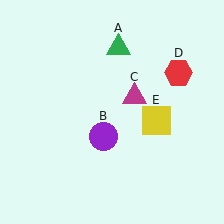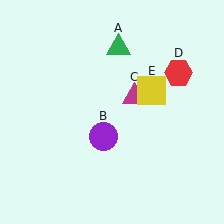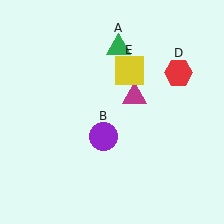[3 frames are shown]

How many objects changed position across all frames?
1 object changed position: yellow square (object E).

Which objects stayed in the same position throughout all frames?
Green triangle (object A) and purple circle (object B) and magenta triangle (object C) and red hexagon (object D) remained stationary.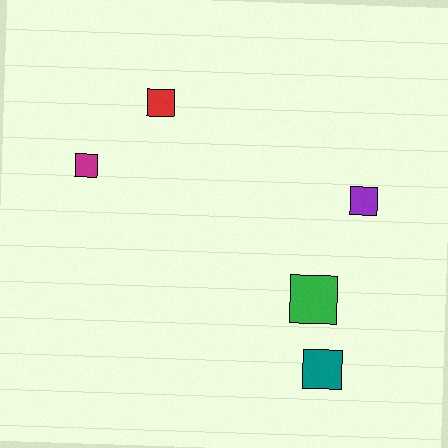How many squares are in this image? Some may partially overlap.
There are 5 squares.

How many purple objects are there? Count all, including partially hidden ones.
There is 1 purple object.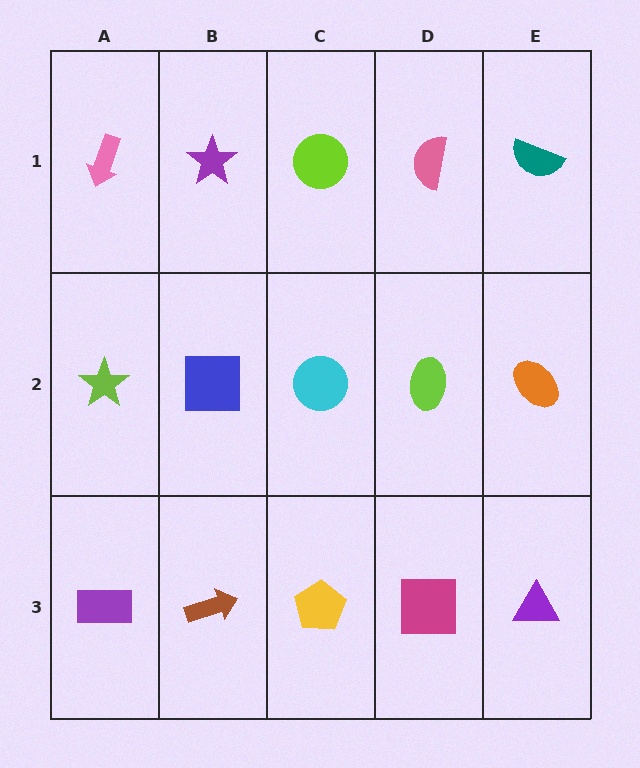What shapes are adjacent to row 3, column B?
A blue square (row 2, column B), a purple rectangle (row 3, column A), a yellow pentagon (row 3, column C).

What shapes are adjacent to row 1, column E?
An orange ellipse (row 2, column E), a pink semicircle (row 1, column D).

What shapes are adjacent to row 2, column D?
A pink semicircle (row 1, column D), a magenta square (row 3, column D), a cyan circle (row 2, column C), an orange ellipse (row 2, column E).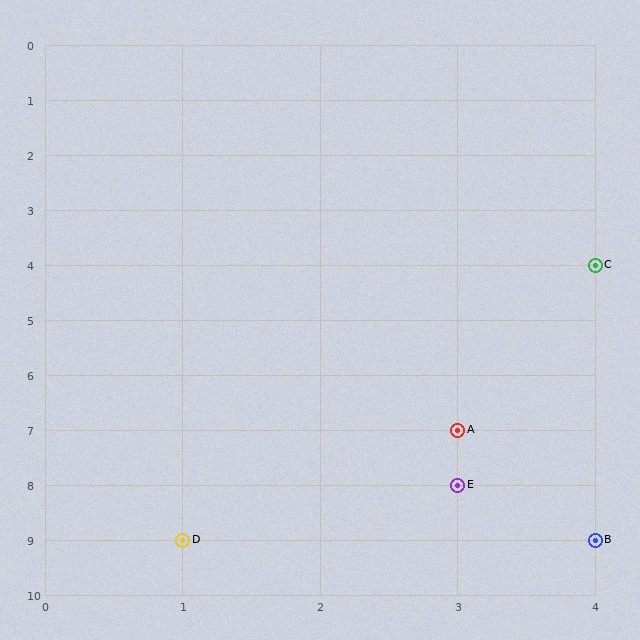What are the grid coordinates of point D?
Point D is at grid coordinates (1, 9).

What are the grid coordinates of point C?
Point C is at grid coordinates (4, 4).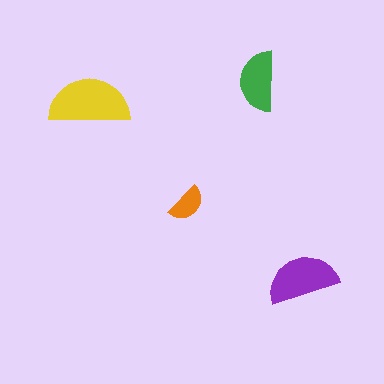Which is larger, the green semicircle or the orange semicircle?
The green one.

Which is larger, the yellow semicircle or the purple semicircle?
The yellow one.